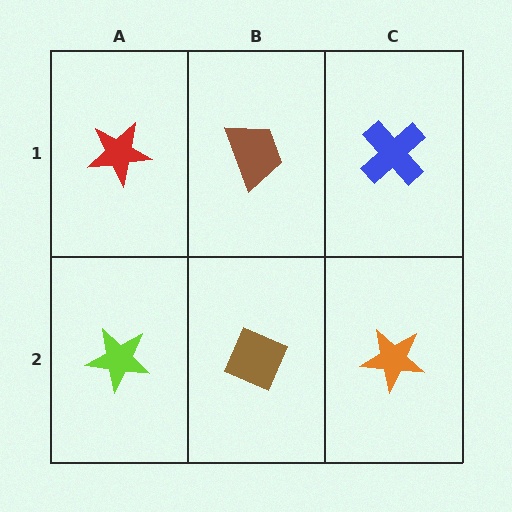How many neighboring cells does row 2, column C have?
2.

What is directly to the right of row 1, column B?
A blue cross.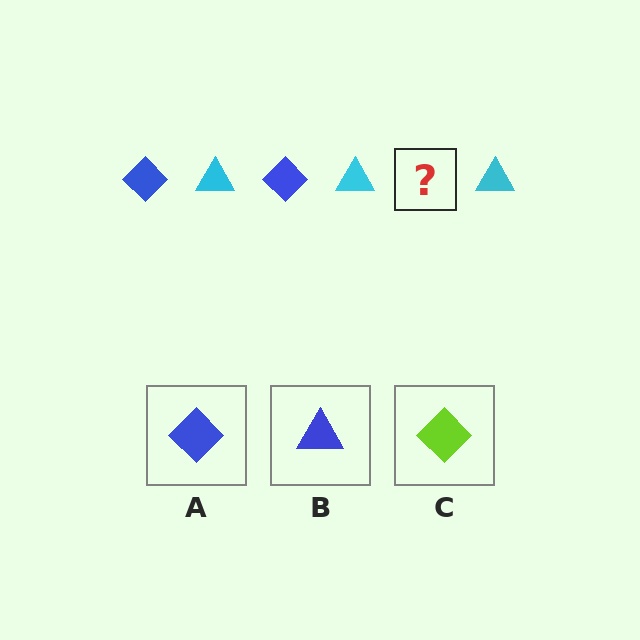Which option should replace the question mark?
Option A.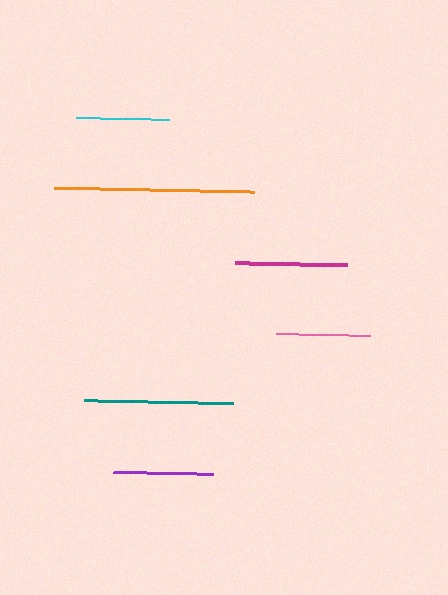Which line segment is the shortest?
The cyan line is the shortest at approximately 93 pixels.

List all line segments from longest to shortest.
From longest to shortest: orange, teal, magenta, purple, pink, cyan.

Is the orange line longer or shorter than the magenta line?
The orange line is longer than the magenta line.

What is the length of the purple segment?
The purple segment is approximately 101 pixels long.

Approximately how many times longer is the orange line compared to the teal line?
The orange line is approximately 1.3 times the length of the teal line.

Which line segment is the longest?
The orange line is the longest at approximately 200 pixels.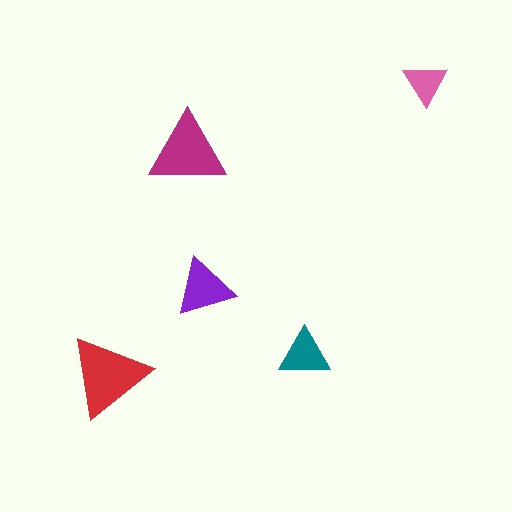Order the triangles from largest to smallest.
the red one, the magenta one, the purple one, the teal one, the pink one.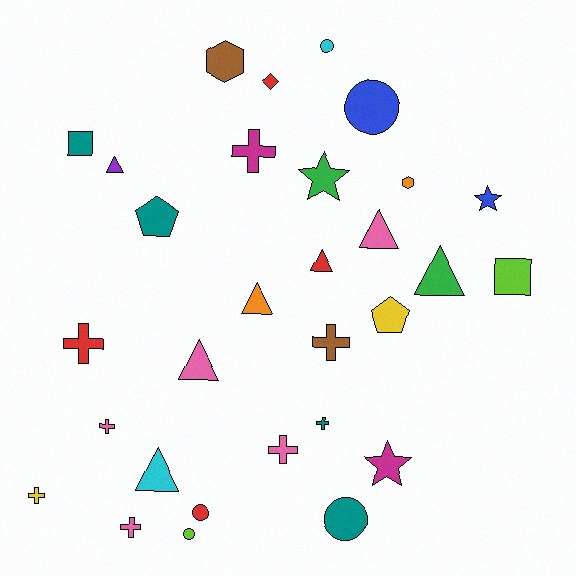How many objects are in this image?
There are 30 objects.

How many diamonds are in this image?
There is 1 diamond.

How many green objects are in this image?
There are 2 green objects.